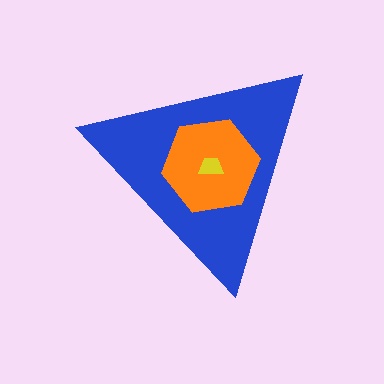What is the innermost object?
The yellow trapezoid.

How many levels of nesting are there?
3.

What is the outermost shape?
The blue triangle.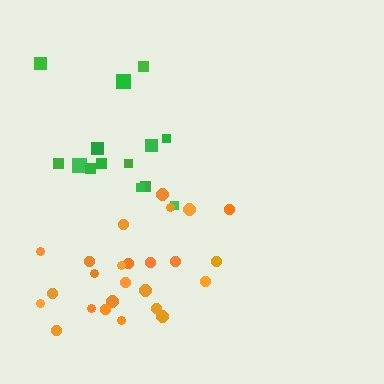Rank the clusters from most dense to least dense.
orange, green.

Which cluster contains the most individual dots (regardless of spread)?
Orange (25).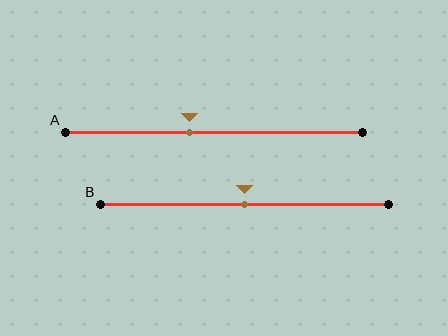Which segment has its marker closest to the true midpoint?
Segment B has its marker closest to the true midpoint.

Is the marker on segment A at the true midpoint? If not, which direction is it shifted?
No, the marker on segment A is shifted to the left by about 8% of the segment length.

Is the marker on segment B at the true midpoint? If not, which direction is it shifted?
Yes, the marker on segment B is at the true midpoint.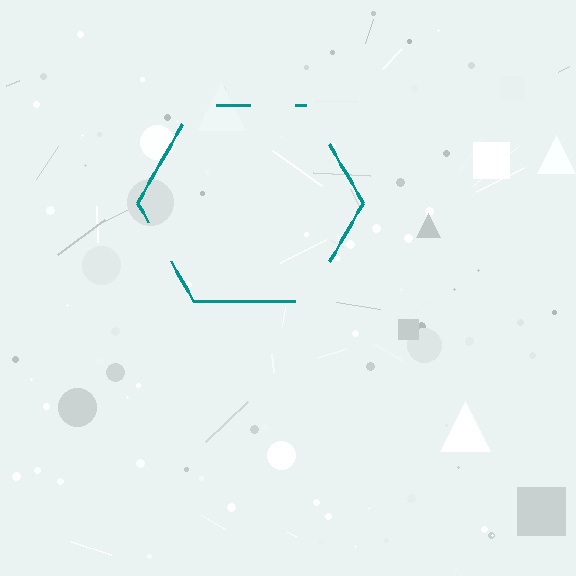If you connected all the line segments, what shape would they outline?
They would outline a hexagon.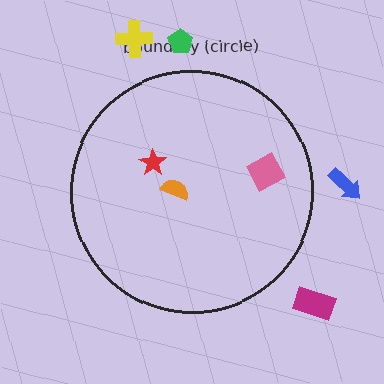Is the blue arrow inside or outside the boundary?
Outside.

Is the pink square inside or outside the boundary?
Inside.